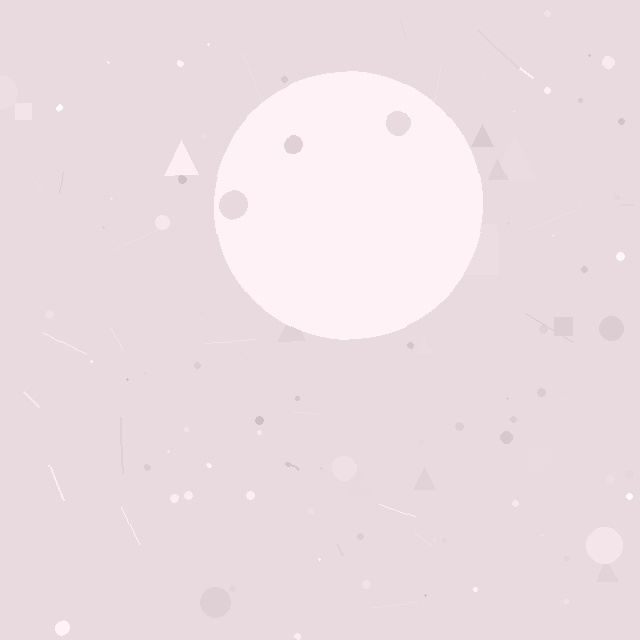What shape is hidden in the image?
A circle is hidden in the image.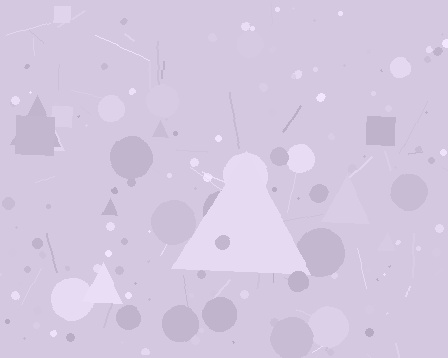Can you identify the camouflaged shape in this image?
The camouflaged shape is a triangle.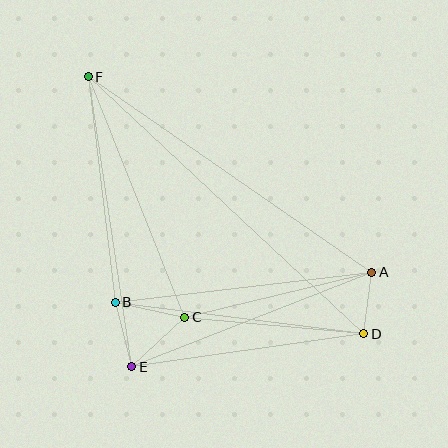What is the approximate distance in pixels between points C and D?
The distance between C and D is approximately 180 pixels.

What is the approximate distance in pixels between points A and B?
The distance between A and B is approximately 258 pixels.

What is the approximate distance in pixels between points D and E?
The distance between D and E is approximately 234 pixels.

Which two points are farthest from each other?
Points D and F are farthest from each other.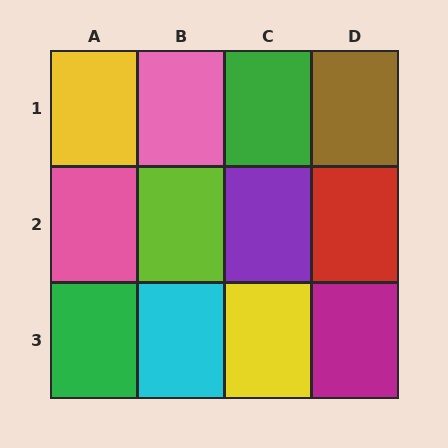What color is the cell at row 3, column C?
Yellow.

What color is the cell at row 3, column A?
Green.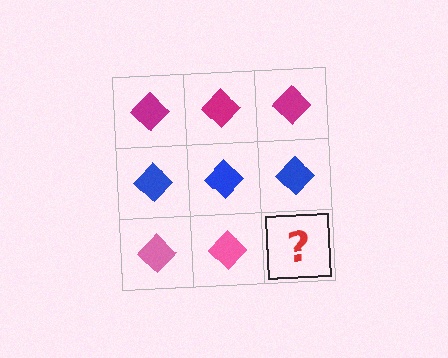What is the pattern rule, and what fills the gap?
The rule is that each row has a consistent color. The gap should be filled with a pink diamond.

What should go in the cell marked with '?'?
The missing cell should contain a pink diamond.